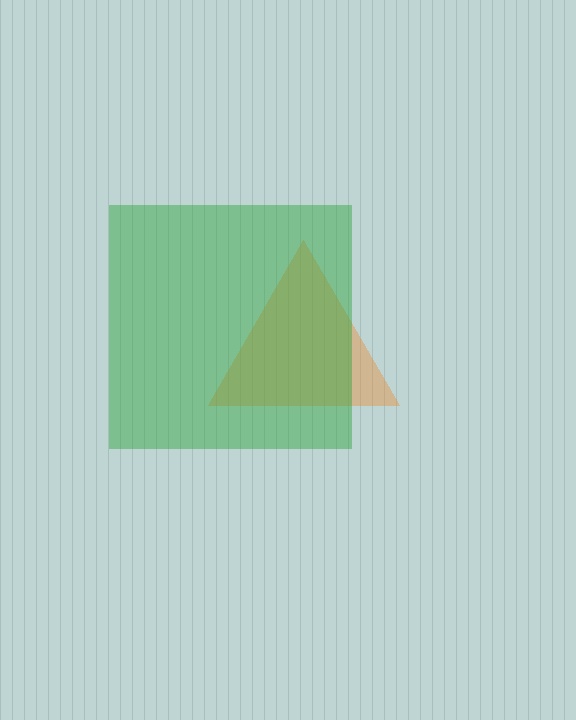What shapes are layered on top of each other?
The layered shapes are: an orange triangle, a green square.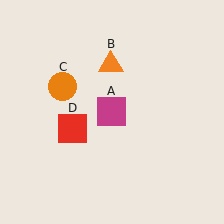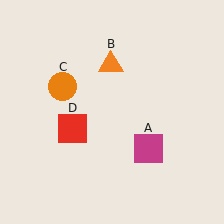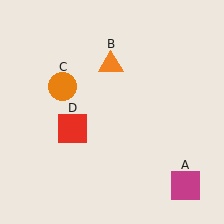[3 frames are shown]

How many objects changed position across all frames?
1 object changed position: magenta square (object A).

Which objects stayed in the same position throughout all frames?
Orange triangle (object B) and orange circle (object C) and red square (object D) remained stationary.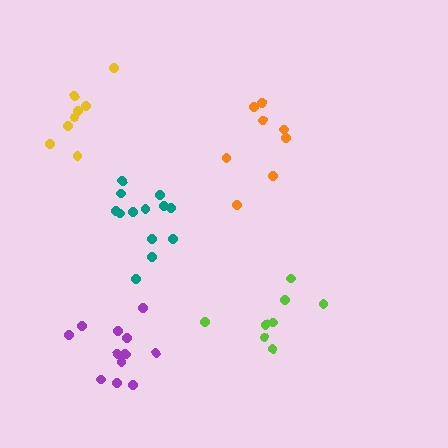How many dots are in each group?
Group 1: 13 dots, Group 2: 12 dots, Group 3: 8 dots, Group 4: 8 dots, Group 5: 8 dots (49 total).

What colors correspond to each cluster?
The clusters are colored: teal, purple, lime, yellow, orange.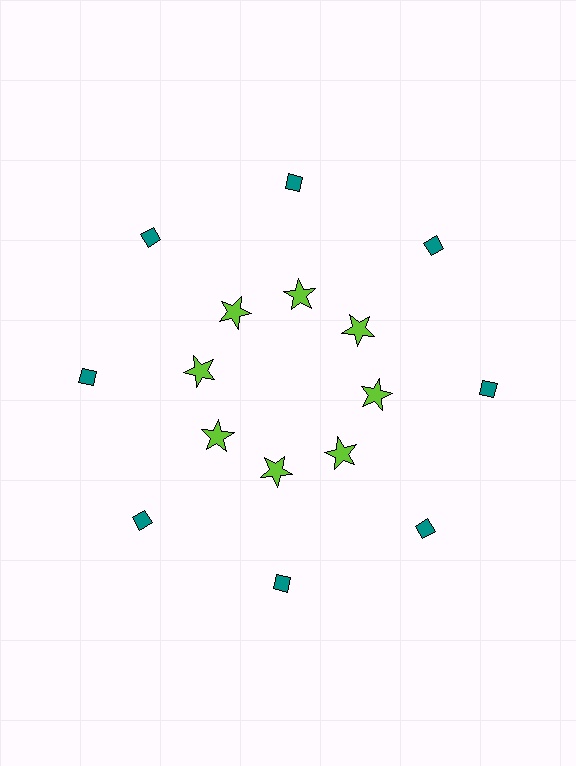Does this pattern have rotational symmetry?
Yes, this pattern has 8-fold rotational symmetry. It looks the same after rotating 45 degrees around the center.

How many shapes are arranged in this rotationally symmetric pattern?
There are 16 shapes, arranged in 8 groups of 2.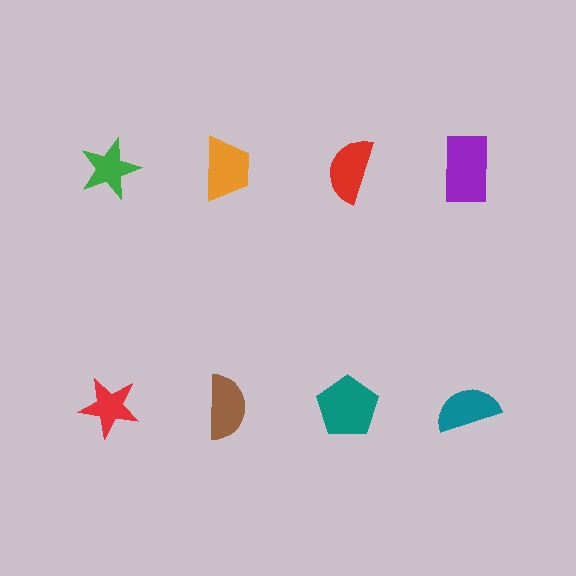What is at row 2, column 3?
A teal pentagon.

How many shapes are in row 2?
4 shapes.